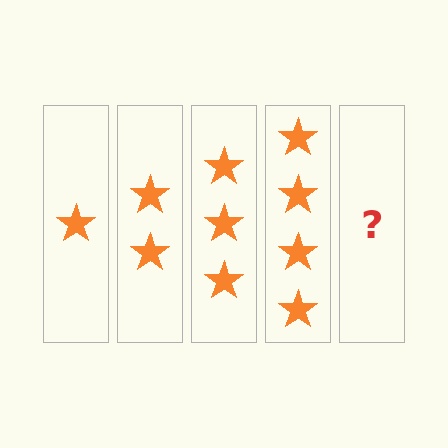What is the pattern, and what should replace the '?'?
The pattern is that each step adds one more star. The '?' should be 5 stars.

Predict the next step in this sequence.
The next step is 5 stars.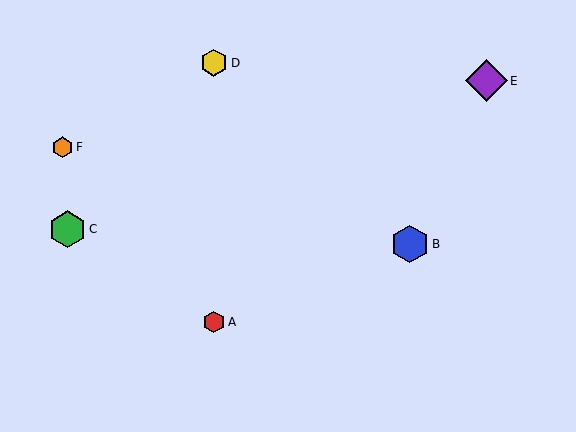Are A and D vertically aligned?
Yes, both are at x≈214.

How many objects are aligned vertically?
2 objects (A, D) are aligned vertically.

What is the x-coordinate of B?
Object B is at x≈410.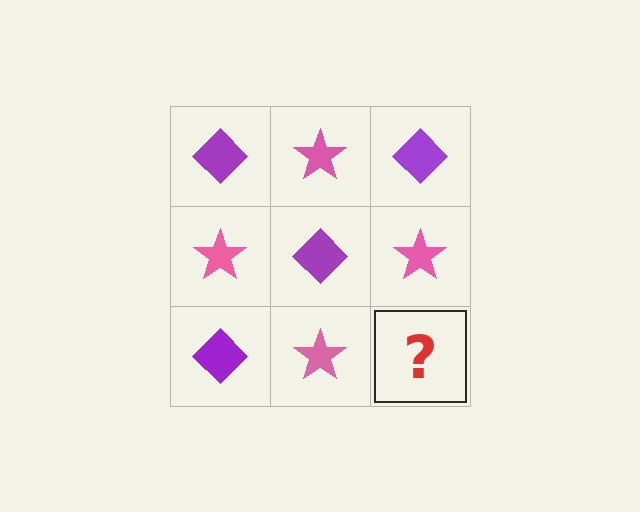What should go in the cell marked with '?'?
The missing cell should contain a purple diamond.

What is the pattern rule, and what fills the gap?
The rule is that it alternates purple diamond and pink star in a checkerboard pattern. The gap should be filled with a purple diamond.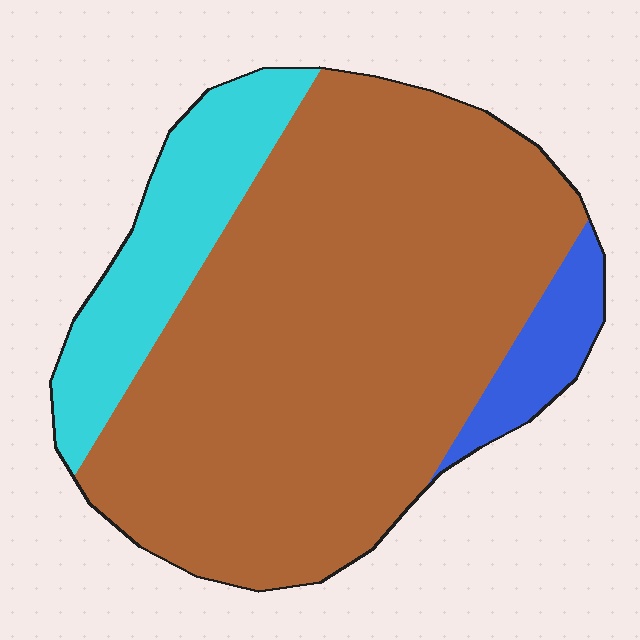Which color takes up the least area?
Blue, at roughly 5%.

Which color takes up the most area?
Brown, at roughly 75%.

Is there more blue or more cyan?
Cyan.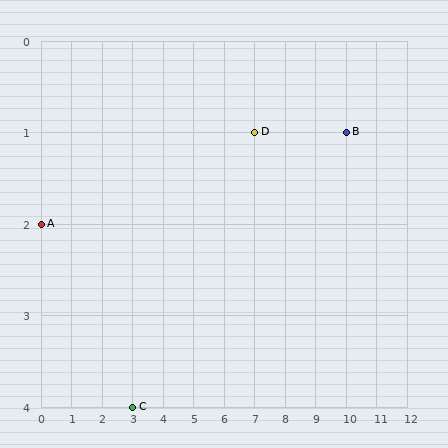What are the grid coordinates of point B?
Point B is at grid coordinates (10, 1).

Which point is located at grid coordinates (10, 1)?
Point B is at (10, 1).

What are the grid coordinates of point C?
Point C is at grid coordinates (3, 4).